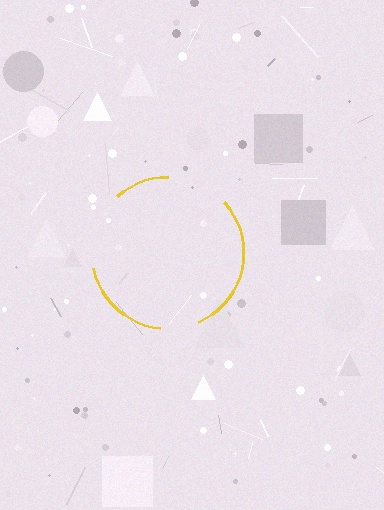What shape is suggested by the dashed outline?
The dashed outline suggests a circle.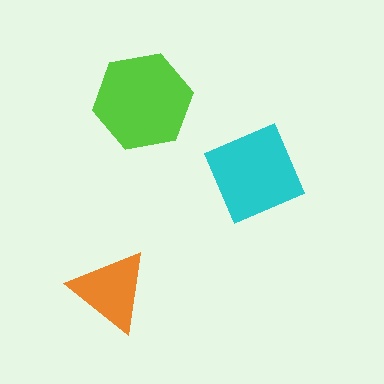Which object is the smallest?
The orange triangle.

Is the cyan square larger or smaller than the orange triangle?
Larger.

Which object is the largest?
The lime hexagon.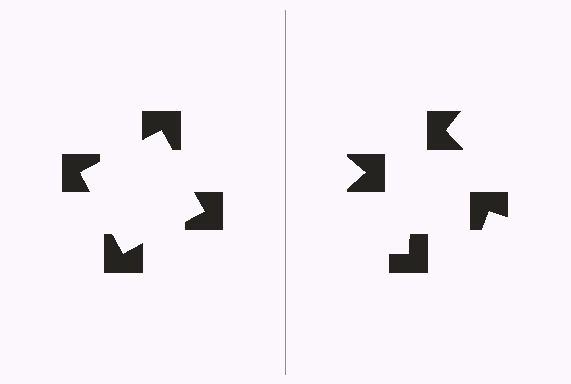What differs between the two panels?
The notched squares are positioned identically on both sides; only the wedge orientations differ. On the left they align to a square; on the right they are misaligned.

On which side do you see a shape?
An illusory square appears on the left side. On the right side the wedge cuts are rotated, so no coherent shape forms.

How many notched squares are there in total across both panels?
8 — 4 on each side.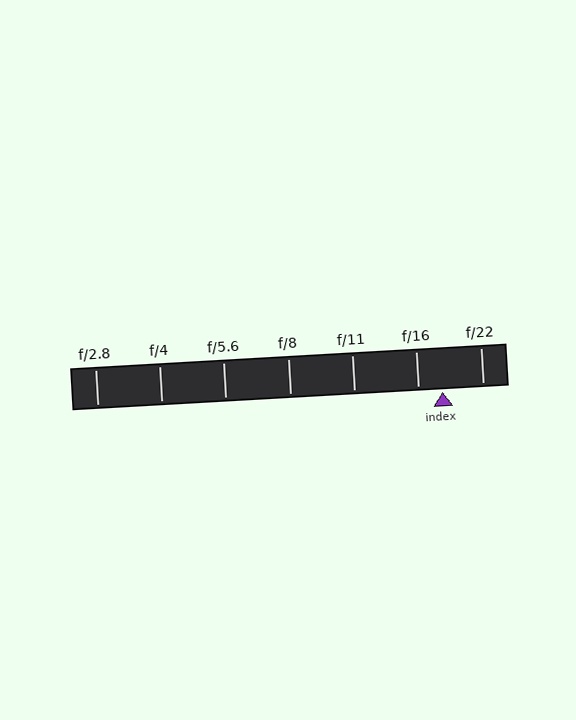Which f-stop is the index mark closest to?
The index mark is closest to f/16.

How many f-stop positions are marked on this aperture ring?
There are 7 f-stop positions marked.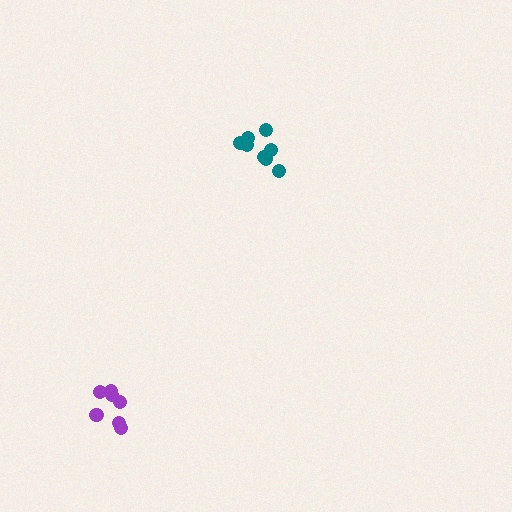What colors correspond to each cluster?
The clusters are colored: teal, purple.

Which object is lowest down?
The purple cluster is bottommost.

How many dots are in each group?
Group 1: 8 dots, Group 2: 7 dots (15 total).